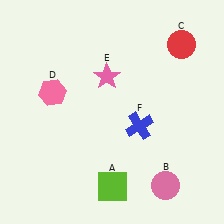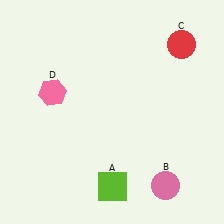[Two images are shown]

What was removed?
The blue cross (F), the pink star (E) were removed in Image 2.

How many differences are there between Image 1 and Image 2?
There are 2 differences between the two images.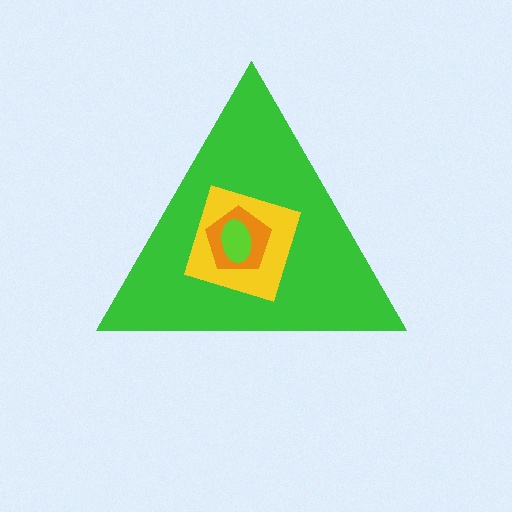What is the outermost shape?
The green triangle.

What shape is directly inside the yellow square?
The orange pentagon.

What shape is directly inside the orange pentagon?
The lime ellipse.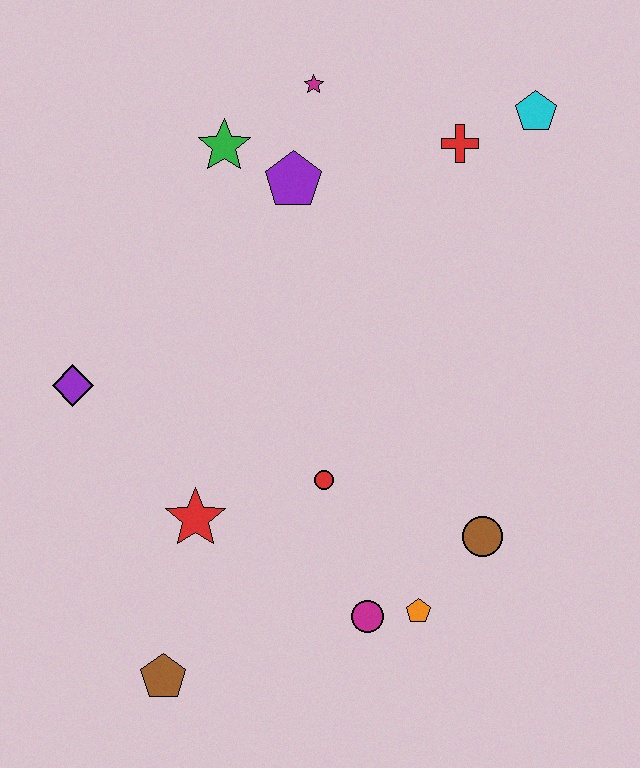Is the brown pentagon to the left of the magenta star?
Yes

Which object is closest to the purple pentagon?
The green star is closest to the purple pentagon.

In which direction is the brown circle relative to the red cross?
The brown circle is below the red cross.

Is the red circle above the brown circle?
Yes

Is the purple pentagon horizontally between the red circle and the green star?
Yes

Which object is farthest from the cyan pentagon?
The brown pentagon is farthest from the cyan pentagon.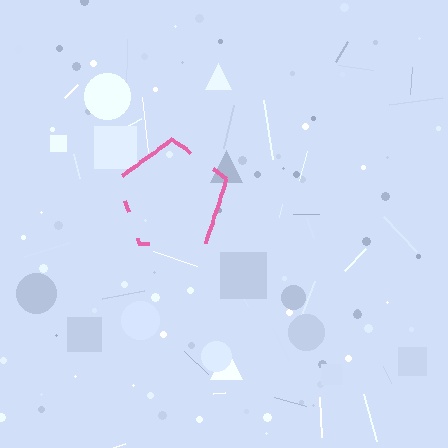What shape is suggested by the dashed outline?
The dashed outline suggests a pentagon.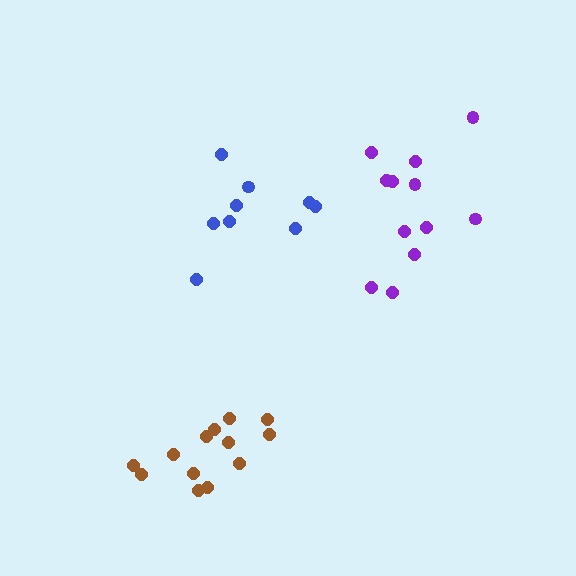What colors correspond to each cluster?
The clusters are colored: blue, brown, purple.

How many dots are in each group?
Group 1: 9 dots, Group 2: 13 dots, Group 3: 12 dots (34 total).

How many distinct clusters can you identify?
There are 3 distinct clusters.